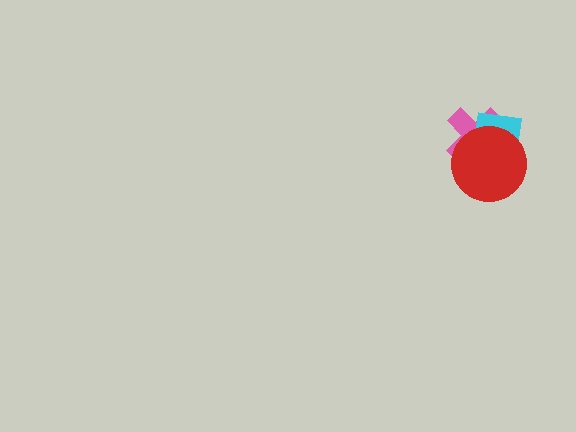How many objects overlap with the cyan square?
2 objects overlap with the cyan square.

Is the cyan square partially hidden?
Yes, it is partially covered by another shape.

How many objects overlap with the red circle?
2 objects overlap with the red circle.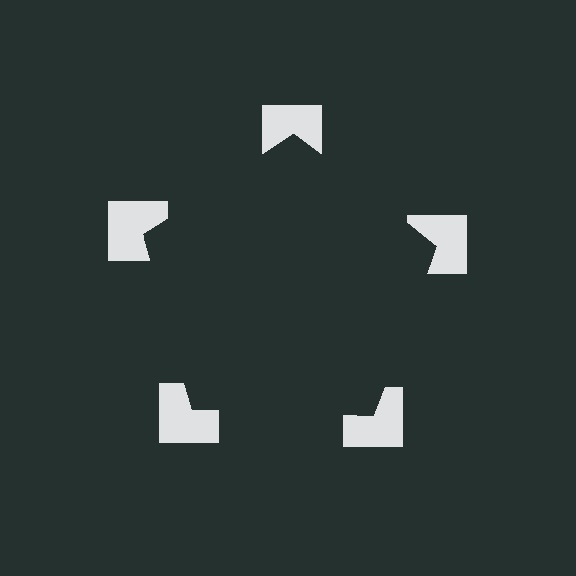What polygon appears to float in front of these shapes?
An illusory pentagon — its edges are inferred from the aligned wedge cuts in the notched squares, not physically drawn.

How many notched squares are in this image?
There are 5 — one at each vertex of the illusory pentagon.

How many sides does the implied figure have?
5 sides.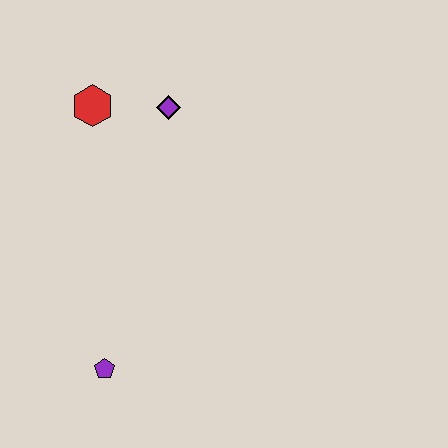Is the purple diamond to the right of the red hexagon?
Yes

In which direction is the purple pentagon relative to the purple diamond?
The purple pentagon is below the purple diamond.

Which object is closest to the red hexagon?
The purple diamond is closest to the red hexagon.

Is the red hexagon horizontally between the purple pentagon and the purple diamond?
No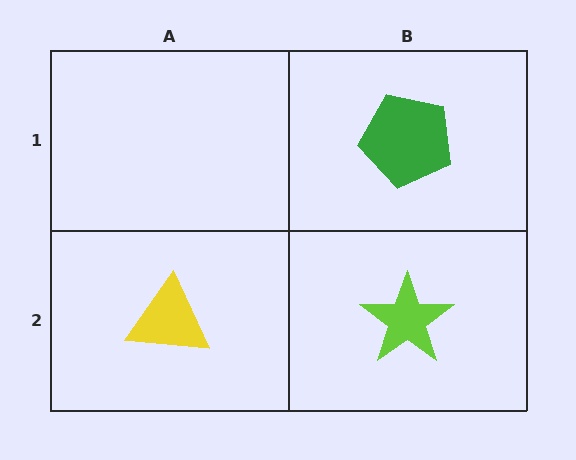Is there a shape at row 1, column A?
No, that cell is empty.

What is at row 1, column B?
A green pentagon.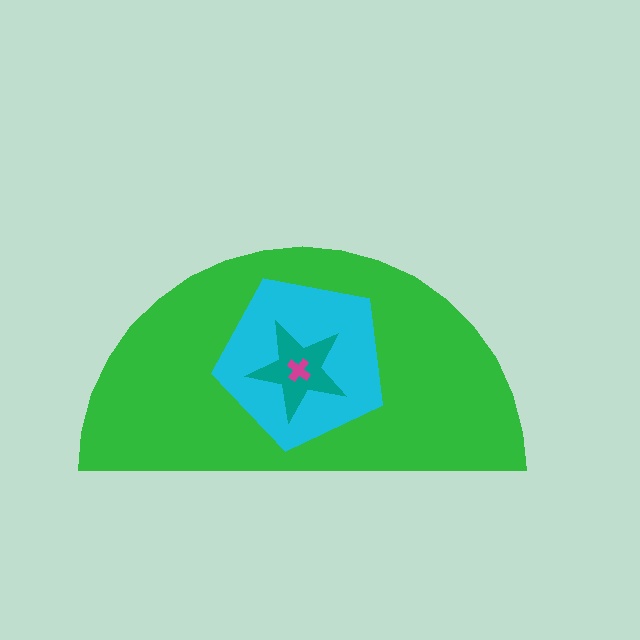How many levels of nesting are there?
4.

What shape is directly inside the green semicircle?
The cyan pentagon.